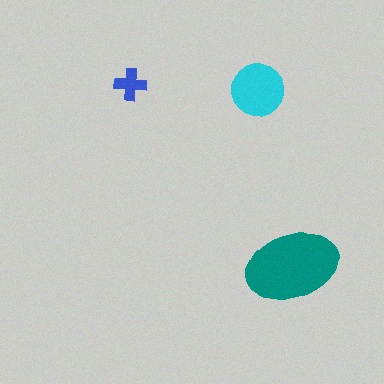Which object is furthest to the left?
The blue cross is leftmost.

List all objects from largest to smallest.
The teal ellipse, the cyan circle, the blue cross.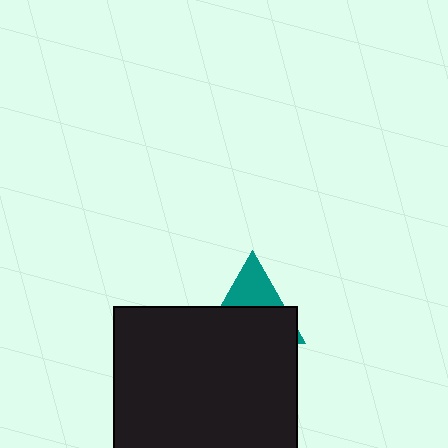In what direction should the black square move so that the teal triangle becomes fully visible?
The black square should move down. That is the shortest direction to clear the overlap and leave the teal triangle fully visible.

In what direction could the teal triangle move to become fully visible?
The teal triangle could move up. That would shift it out from behind the black square entirely.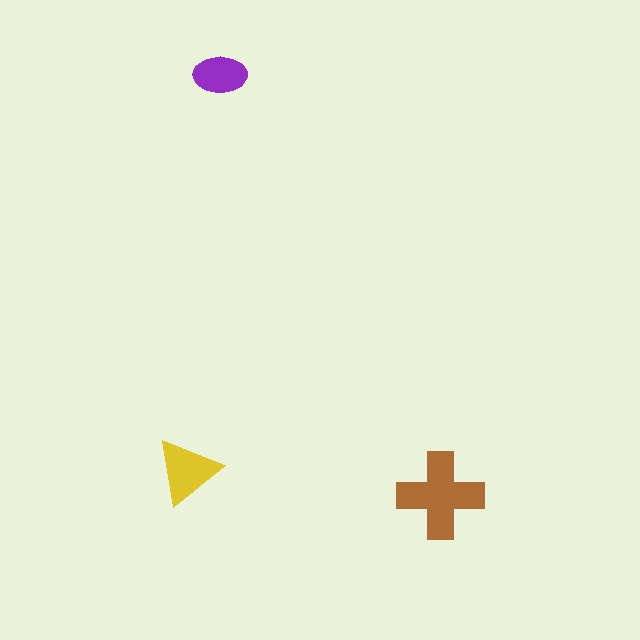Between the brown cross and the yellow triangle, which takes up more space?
The brown cross.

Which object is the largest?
The brown cross.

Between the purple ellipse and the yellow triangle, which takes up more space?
The yellow triangle.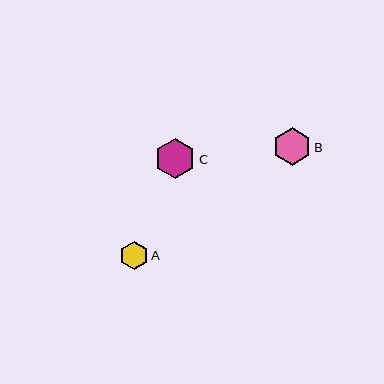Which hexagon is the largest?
Hexagon C is the largest with a size of approximately 41 pixels.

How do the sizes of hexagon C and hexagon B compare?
Hexagon C and hexagon B are approximately the same size.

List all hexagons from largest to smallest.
From largest to smallest: C, B, A.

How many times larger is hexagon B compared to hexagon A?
Hexagon B is approximately 1.3 times the size of hexagon A.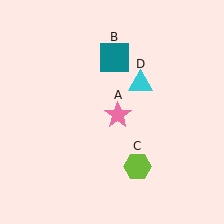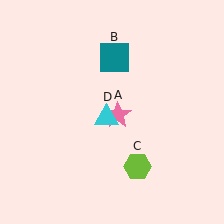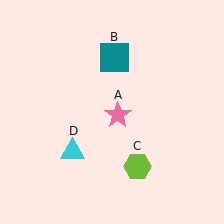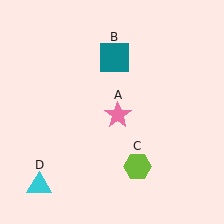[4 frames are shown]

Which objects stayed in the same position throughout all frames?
Pink star (object A) and teal square (object B) and lime hexagon (object C) remained stationary.